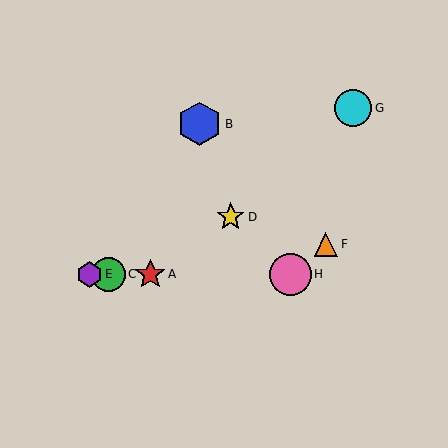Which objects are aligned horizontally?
Objects A, C, E, H are aligned horizontally.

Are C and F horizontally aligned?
No, C is at y≈275 and F is at y≈244.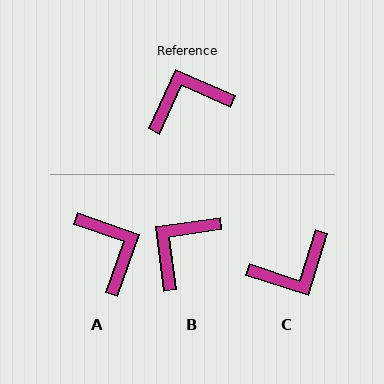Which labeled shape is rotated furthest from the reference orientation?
C, about 173 degrees away.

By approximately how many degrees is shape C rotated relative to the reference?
Approximately 173 degrees clockwise.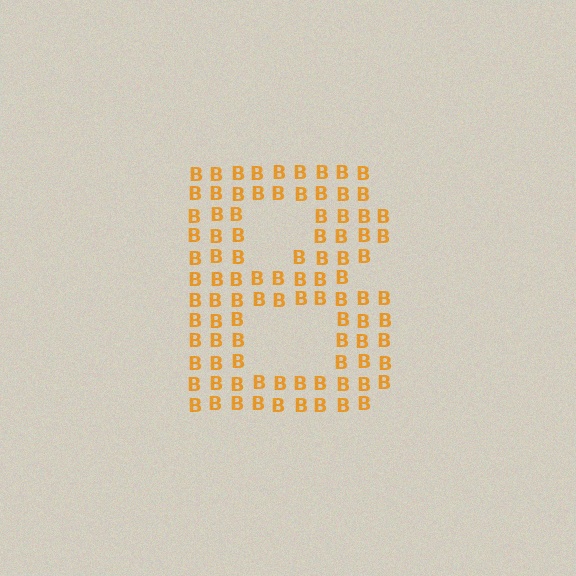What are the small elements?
The small elements are letter B's.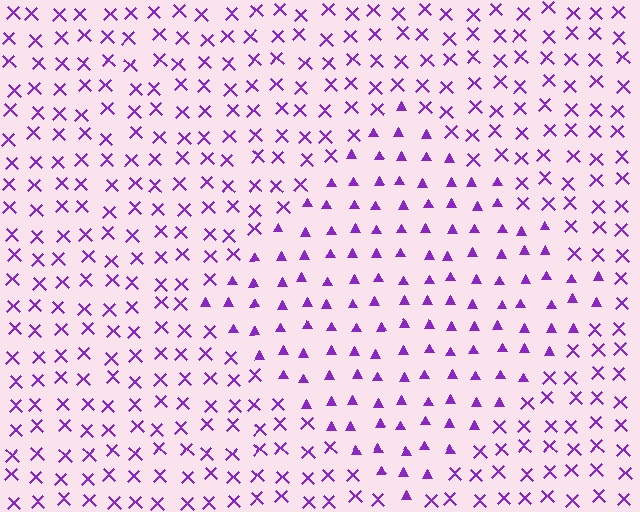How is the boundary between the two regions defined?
The boundary is defined by a change in element shape: triangles inside vs. X marks outside. All elements share the same color and spacing.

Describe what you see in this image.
The image is filled with small purple elements arranged in a uniform grid. A diamond-shaped region contains triangles, while the surrounding area contains X marks. The boundary is defined purely by the change in element shape.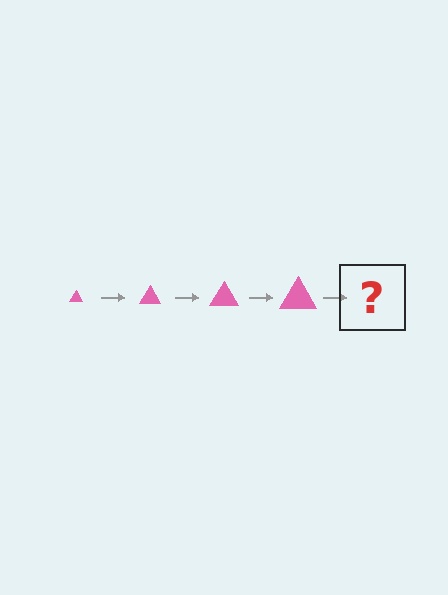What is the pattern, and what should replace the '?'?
The pattern is that the triangle gets progressively larger each step. The '?' should be a pink triangle, larger than the previous one.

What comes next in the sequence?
The next element should be a pink triangle, larger than the previous one.